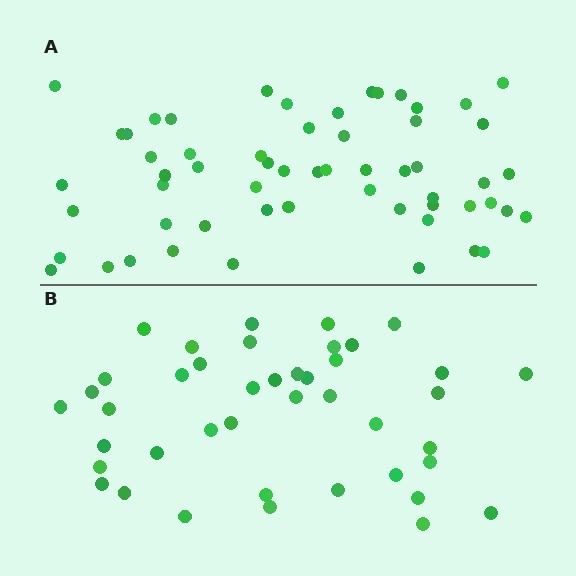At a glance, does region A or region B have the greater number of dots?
Region A (the top region) has more dots.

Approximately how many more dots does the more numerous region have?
Region A has approximately 15 more dots than region B.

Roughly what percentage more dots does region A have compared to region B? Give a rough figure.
About 40% more.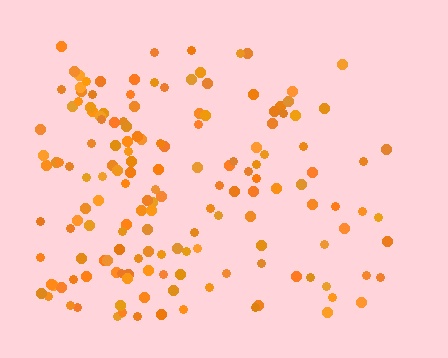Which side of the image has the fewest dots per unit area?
The right.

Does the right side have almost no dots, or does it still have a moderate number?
Still a moderate number, just noticeably fewer than the left.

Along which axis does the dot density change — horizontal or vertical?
Horizontal.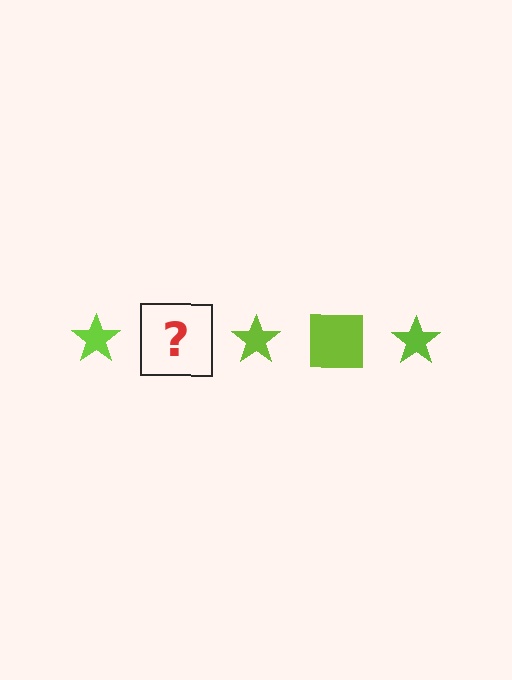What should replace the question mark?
The question mark should be replaced with a lime square.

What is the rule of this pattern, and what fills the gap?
The rule is that the pattern cycles through star, square shapes in lime. The gap should be filled with a lime square.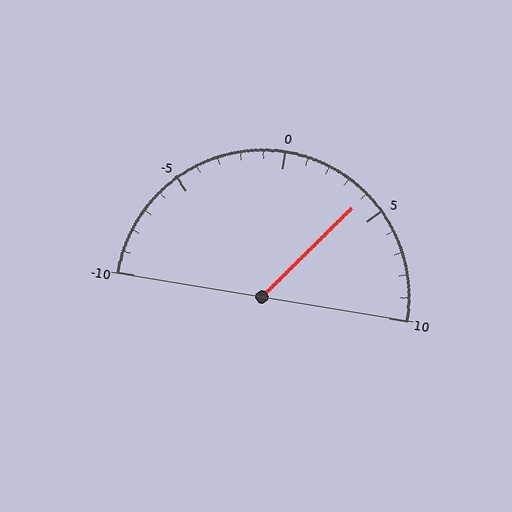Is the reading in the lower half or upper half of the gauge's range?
The reading is in the upper half of the range (-10 to 10).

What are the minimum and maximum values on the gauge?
The gauge ranges from -10 to 10.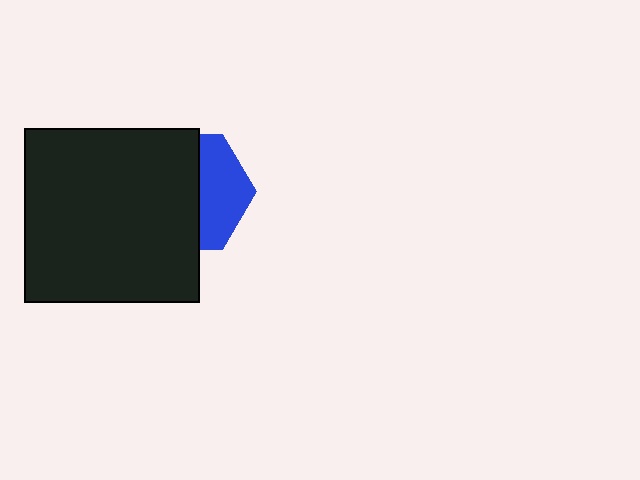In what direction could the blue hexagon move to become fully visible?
The blue hexagon could move right. That would shift it out from behind the black square entirely.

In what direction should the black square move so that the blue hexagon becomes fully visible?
The black square should move left. That is the shortest direction to clear the overlap and leave the blue hexagon fully visible.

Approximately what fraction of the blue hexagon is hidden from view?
Roughly 60% of the blue hexagon is hidden behind the black square.